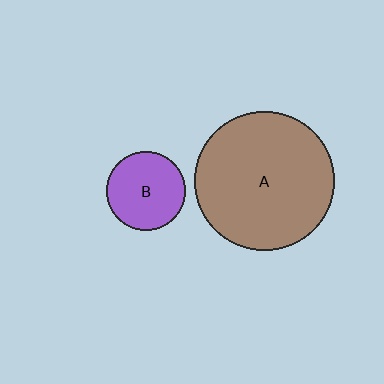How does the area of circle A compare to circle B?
Approximately 3.1 times.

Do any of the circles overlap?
No, none of the circles overlap.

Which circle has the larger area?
Circle A (brown).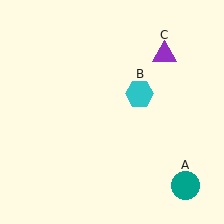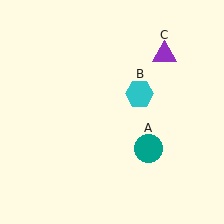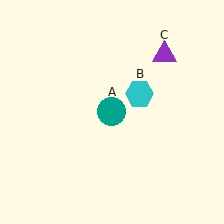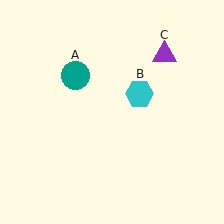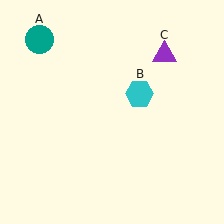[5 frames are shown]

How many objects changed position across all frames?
1 object changed position: teal circle (object A).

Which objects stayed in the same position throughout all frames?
Cyan hexagon (object B) and purple triangle (object C) remained stationary.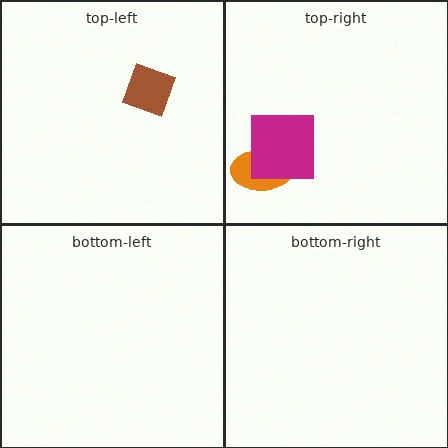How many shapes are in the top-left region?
1.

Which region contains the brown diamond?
The top-left region.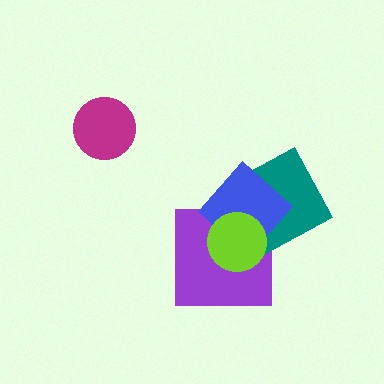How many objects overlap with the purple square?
3 objects overlap with the purple square.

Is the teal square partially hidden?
Yes, it is partially covered by another shape.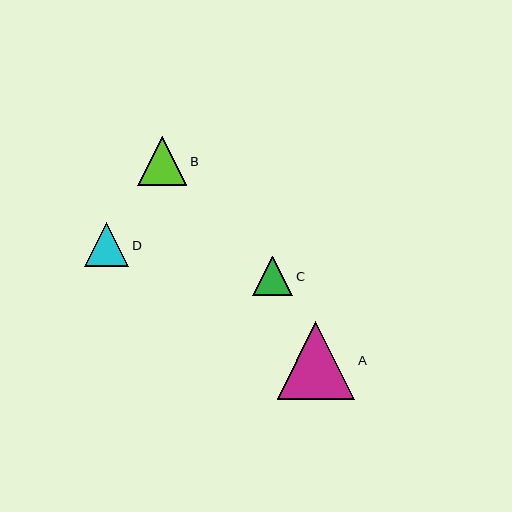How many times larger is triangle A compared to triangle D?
Triangle A is approximately 1.8 times the size of triangle D.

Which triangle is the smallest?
Triangle C is the smallest with a size of approximately 40 pixels.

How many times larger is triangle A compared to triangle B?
Triangle A is approximately 1.6 times the size of triangle B.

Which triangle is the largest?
Triangle A is the largest with a size of approximately 78 pixels.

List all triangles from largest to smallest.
From largest to smallest: A, B, D, C.